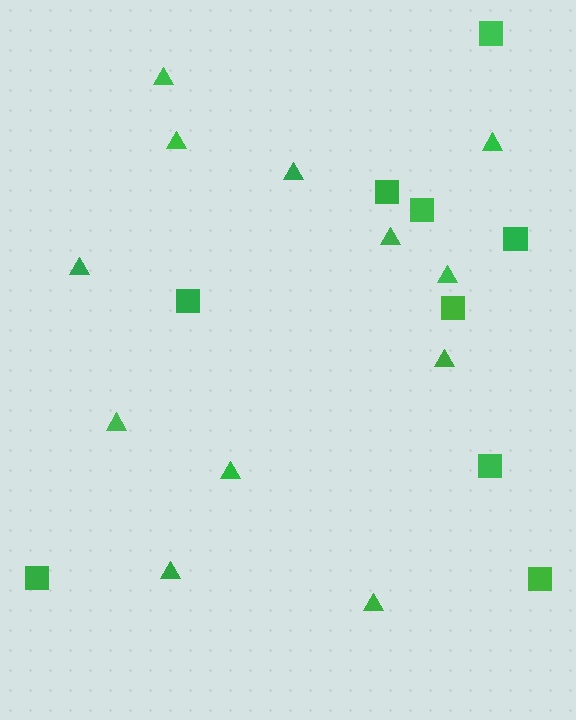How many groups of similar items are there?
There are 2 groups: one group of squares (9) and one group of triangles (12).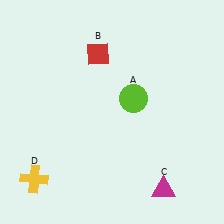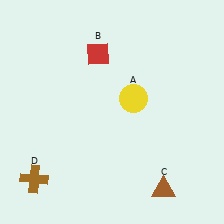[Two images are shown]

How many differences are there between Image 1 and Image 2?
There are 3 differences between the two images.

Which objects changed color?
A changed from lime to yellow. C changed from magenta to brown. D changed from yellow to brown.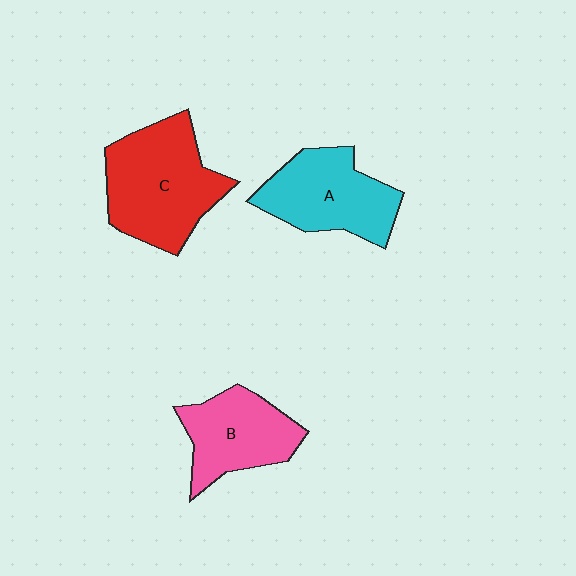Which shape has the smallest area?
Shape B (pink).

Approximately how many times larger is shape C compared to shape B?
Approximately 1.4 times.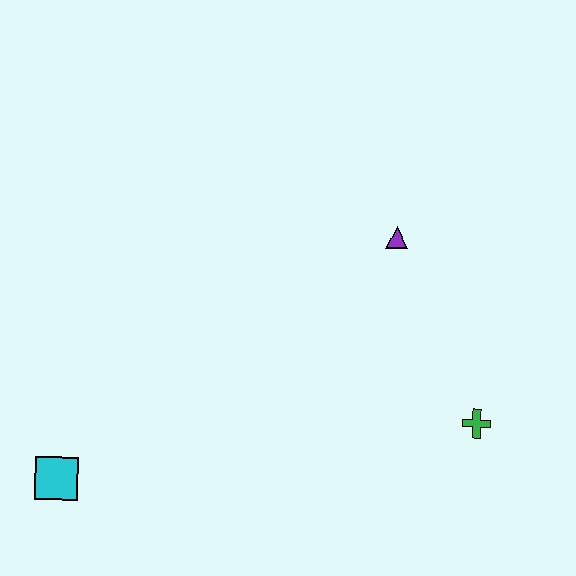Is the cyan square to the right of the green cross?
No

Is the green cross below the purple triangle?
Yes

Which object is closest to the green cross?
The purple triangle is closest to the green cross.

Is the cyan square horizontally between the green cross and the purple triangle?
No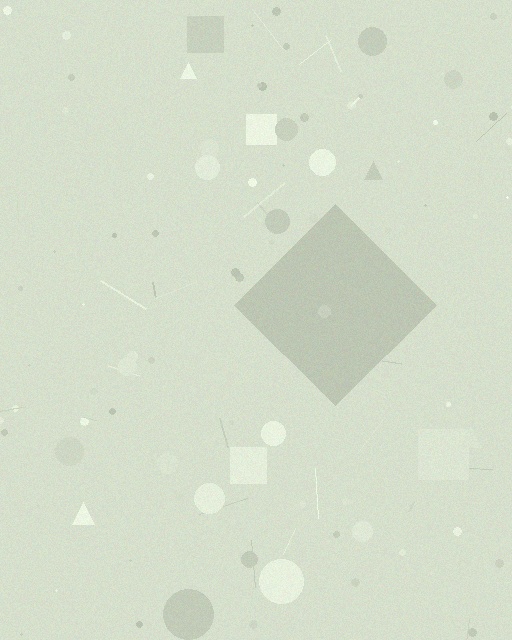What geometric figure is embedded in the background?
A diamond is embedded in the background.